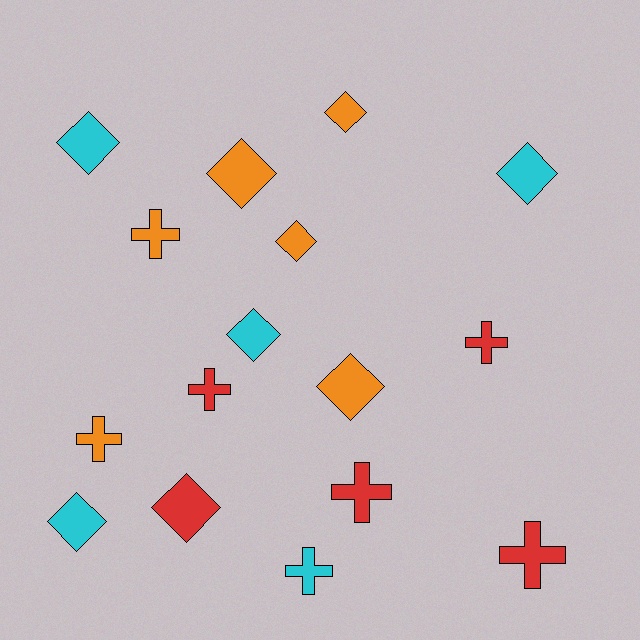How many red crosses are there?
There are 4 red crosses.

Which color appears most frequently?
Orange, with 6 objects.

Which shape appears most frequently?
Diamond, with 9 objects.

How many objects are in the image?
There are 16 objects.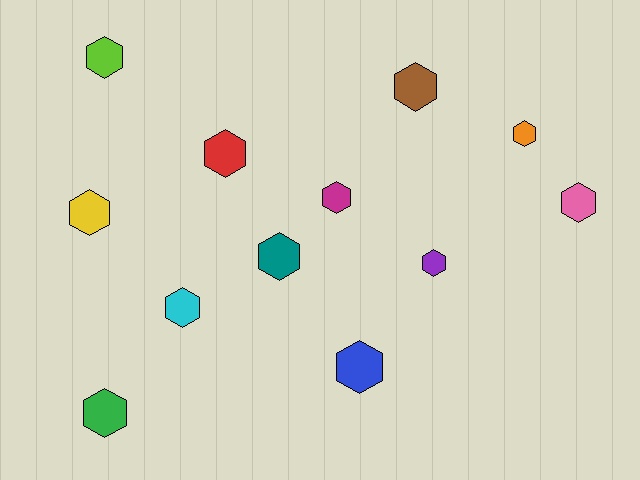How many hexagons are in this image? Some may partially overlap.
There are 12 hexagons.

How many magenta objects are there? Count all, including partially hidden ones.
There is 1 magenta object.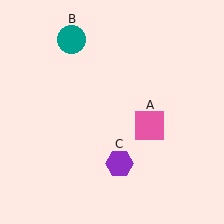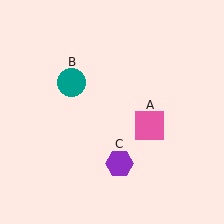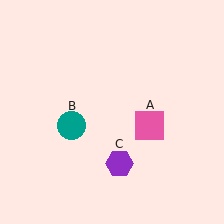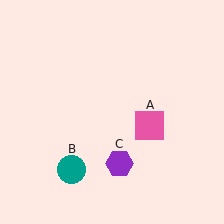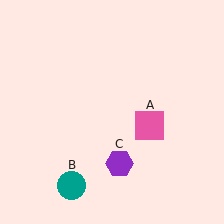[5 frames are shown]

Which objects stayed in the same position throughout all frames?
Pink square (object A) and purple hexagon (object C) remained stationary.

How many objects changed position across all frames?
1 object changed position: teal circle (object B).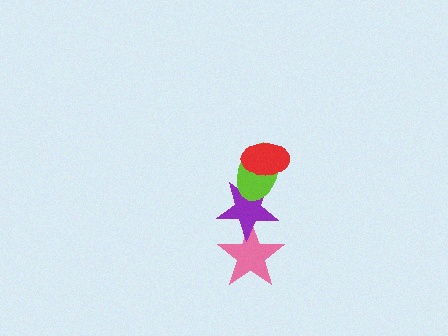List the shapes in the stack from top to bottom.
From top to bottom: the red ellipse, the lime ellipse, the purple star, the pink star.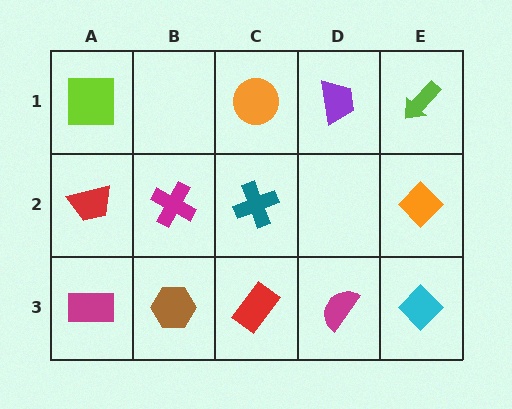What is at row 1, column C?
An orange circle.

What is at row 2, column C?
A teal cross.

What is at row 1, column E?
A lime arrow.